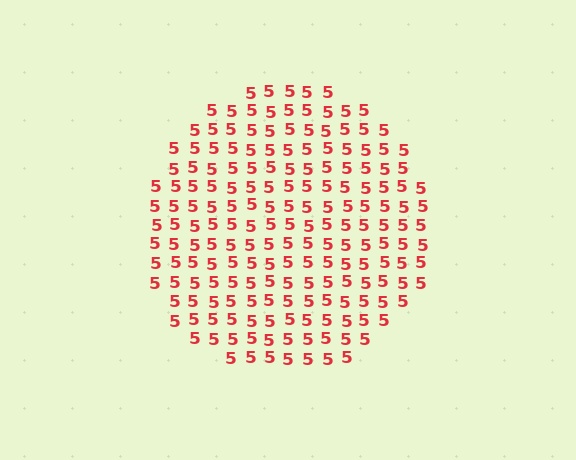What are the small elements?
The small elements are digit 5's.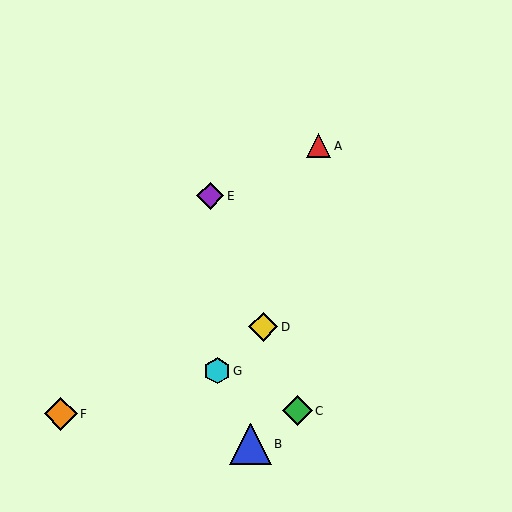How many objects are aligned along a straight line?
3 objects (C, D, E) are aligned along a straight line.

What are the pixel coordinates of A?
Object A is at (319, 146).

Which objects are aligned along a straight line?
Objects C, D, E are aligned along a straight line.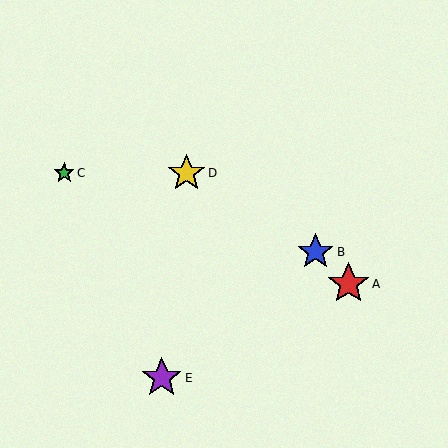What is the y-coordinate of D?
Object D is at y≈173.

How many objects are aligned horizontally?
2 objects (C, D) are aligned horizontally.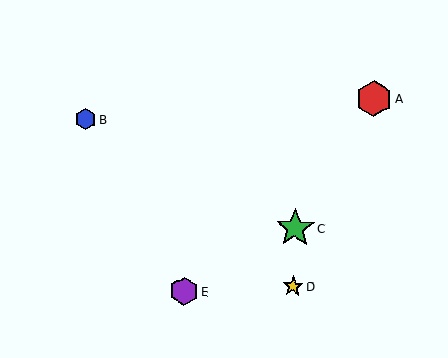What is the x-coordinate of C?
Object C is at x≈295.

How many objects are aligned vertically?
2 objects (C, D) are aligned vertically.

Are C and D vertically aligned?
Yes, both are at x≈295.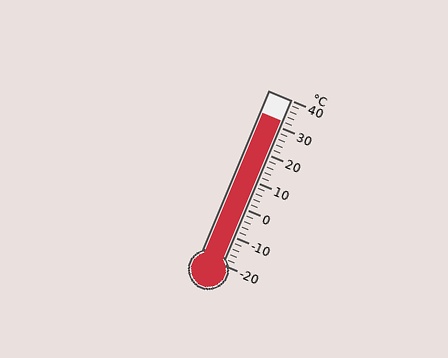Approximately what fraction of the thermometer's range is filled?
The thermometer is filled to approximately 85% of its range.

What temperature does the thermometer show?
The thermometer shows approximately 32°C.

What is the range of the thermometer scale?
The thermometer scale ranges from -20°C to 40°C.